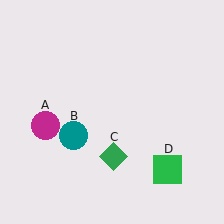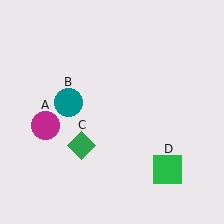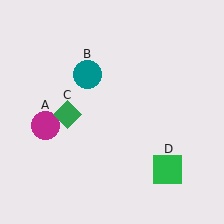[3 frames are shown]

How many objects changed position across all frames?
2 objects changed position: teal circle (object B), green diamond (object C).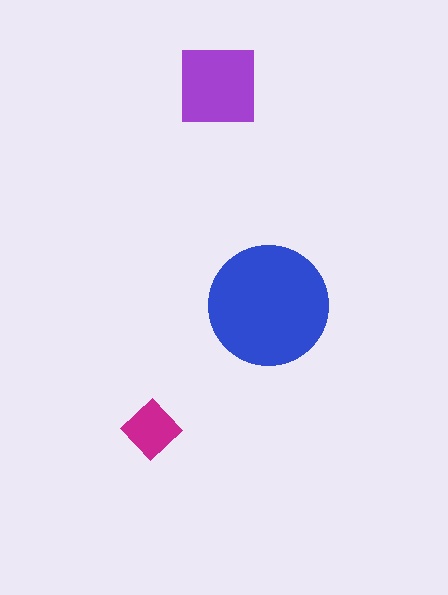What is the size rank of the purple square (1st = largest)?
2nd.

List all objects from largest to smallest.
The blue circle, the purple square, the magenta diamond.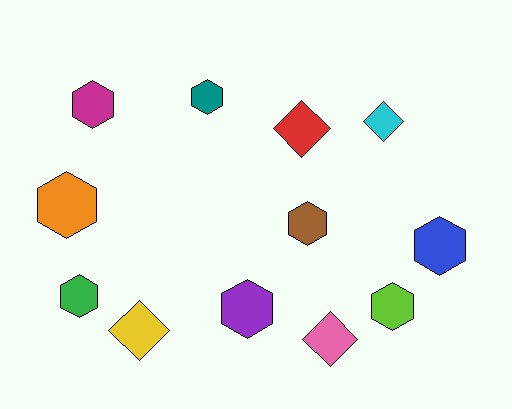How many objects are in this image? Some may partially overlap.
There are 12 objects.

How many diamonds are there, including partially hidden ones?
There are 4 diamonds.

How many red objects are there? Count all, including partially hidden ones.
There is 1 red object.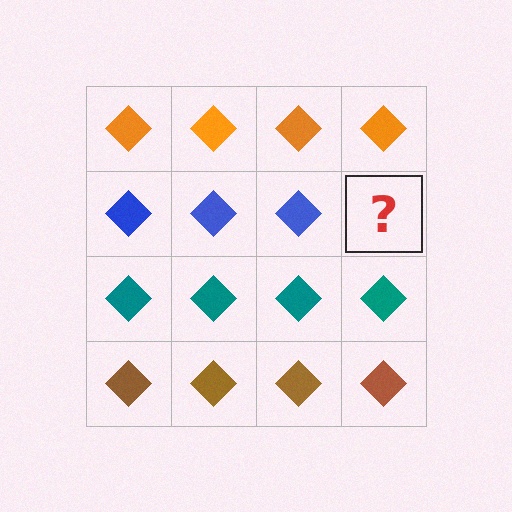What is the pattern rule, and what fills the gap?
The rule is that each row has a consistent color. The gap should be filled with a blue diamond.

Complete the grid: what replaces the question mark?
The question mark should be replaced with a blue diamond.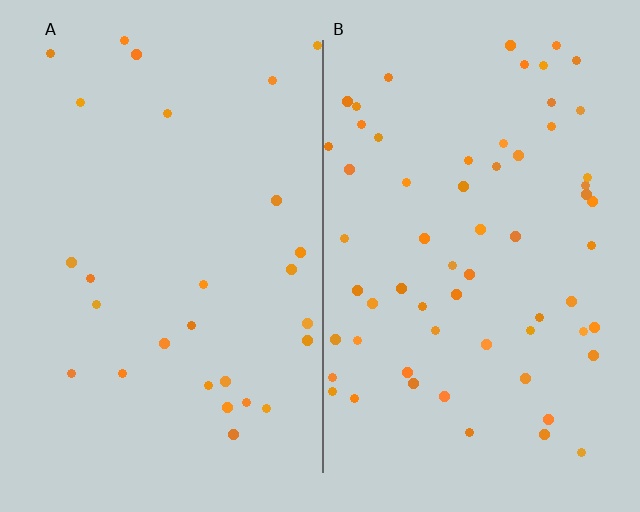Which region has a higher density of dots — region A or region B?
B (the right).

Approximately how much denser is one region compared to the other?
Approximately 2.3× — region B over region A.